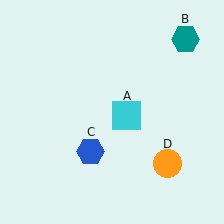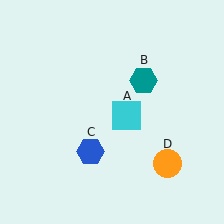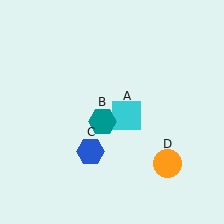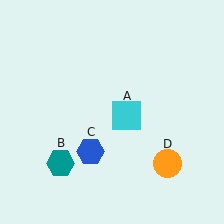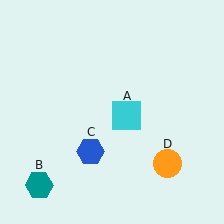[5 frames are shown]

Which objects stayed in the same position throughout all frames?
Cyan square (object A) and blue hexagon (object C) and orange circle (object D) remained stationary.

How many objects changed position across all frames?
1 object changed position: teal hexagon (object B).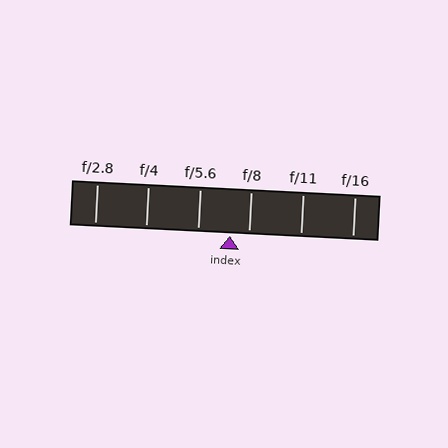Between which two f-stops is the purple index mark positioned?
The index mark is between f/5.6 and f/8.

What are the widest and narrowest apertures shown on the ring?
The widest aperture shown is f/2.8 and the narrowest is f/16.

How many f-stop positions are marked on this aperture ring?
There are 6 f-stop positions marked.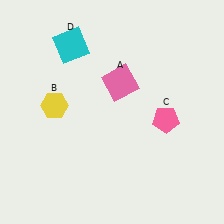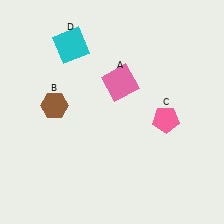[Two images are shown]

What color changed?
The hexagon (B) changed from yellow in Image 1 to brown in Image 2.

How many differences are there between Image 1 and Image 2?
There is 1 difference between the two images.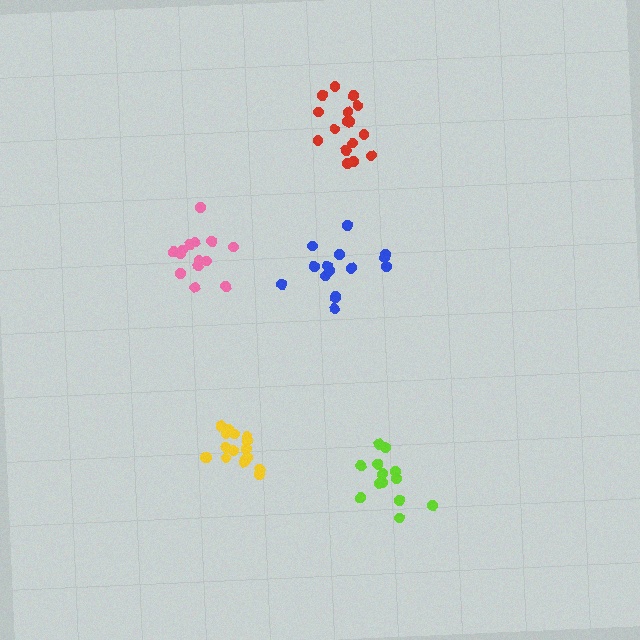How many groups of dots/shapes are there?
There are 5 groups.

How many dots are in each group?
Group 1: 15 dots, Group 2: 14 dots, Group 3: 16 dots, Group 4: 17 dots, Group 5: 14 dots (76 total).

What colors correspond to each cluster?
The clusters are colored: blue, pink, red, yellow, lime.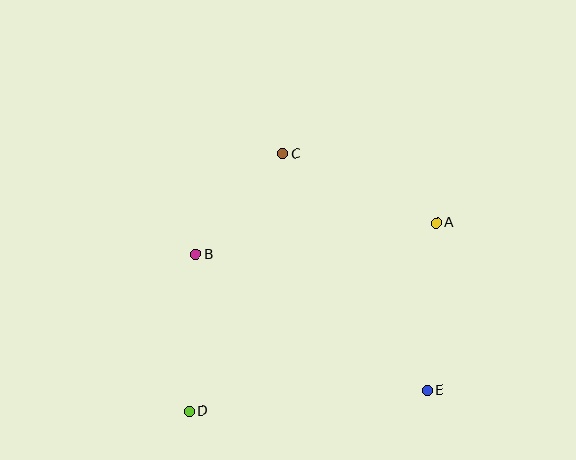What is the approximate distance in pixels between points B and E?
The distance between B and E is approximately 268 pixels.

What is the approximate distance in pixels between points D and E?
The distance between D and E is approximately 239 pixels.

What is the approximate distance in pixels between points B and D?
The distance between B and D is approximately 157 pixels.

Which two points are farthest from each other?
Points A and D are farthest from each other.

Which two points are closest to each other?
Points B and C are closest to each other.